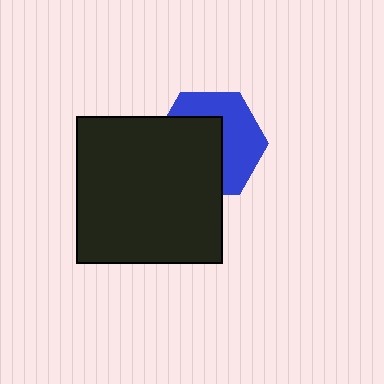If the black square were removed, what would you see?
You would see the complete blue hexagon.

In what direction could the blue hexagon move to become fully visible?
The blue hexagon could move toward the upper-right. That would shift it out from behind the black square entirely.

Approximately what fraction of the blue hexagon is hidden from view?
Roughly 52% of the blue hexagon is hidden behind the black square.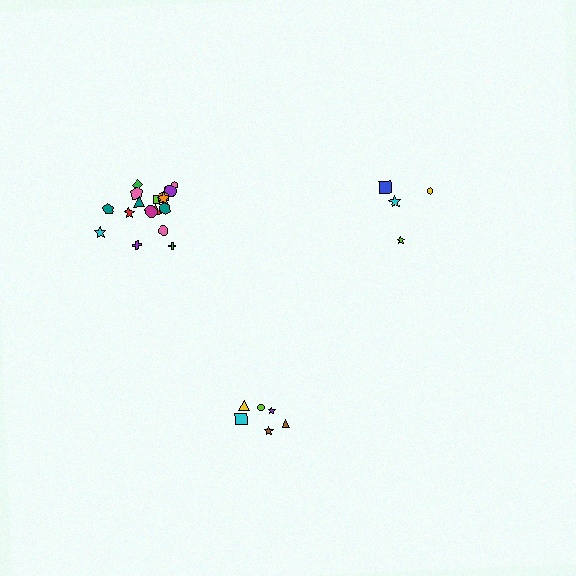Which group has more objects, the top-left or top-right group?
The top-left group.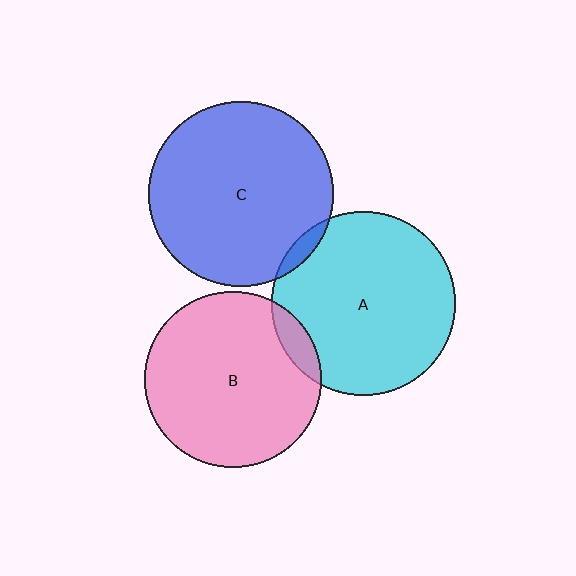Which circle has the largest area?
Circle C (blue).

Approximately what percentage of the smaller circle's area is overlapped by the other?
Approximately 10%.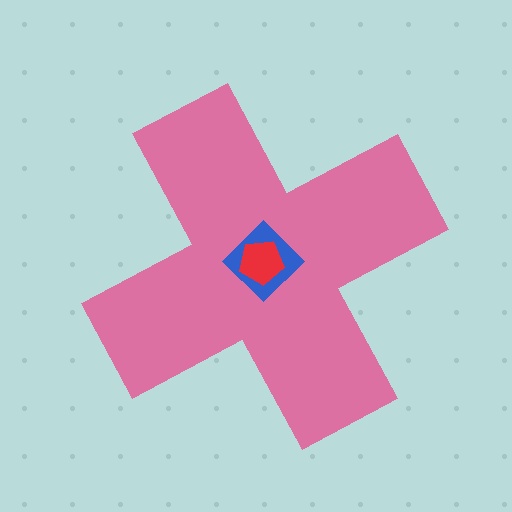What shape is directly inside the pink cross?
The blue diamond.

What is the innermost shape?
The red pentagon.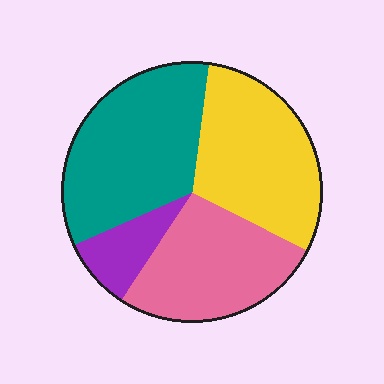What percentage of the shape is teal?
Teal covers 34% of the shape.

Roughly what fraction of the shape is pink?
Pink covers roughly 25% of the shape.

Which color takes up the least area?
Purple, at roughly 10%.